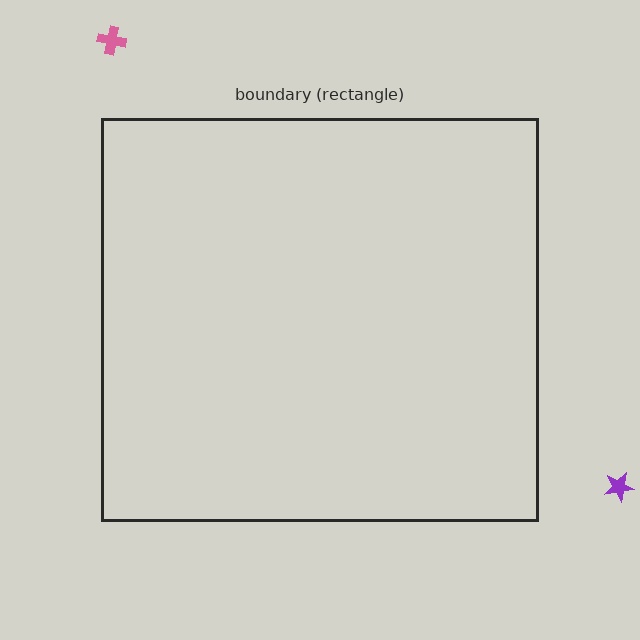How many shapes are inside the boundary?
0 inside, 2 outside.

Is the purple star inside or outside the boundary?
Outside.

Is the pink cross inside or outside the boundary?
Outside.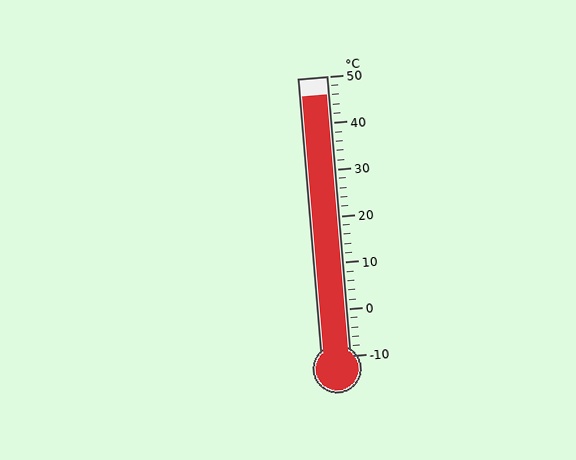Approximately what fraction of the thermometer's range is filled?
The thermometer is filled to approximately 95% of its range.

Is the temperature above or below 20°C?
The temperature is above 20°C.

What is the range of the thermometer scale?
The thermometer scale ranges from -10°C to 50°C.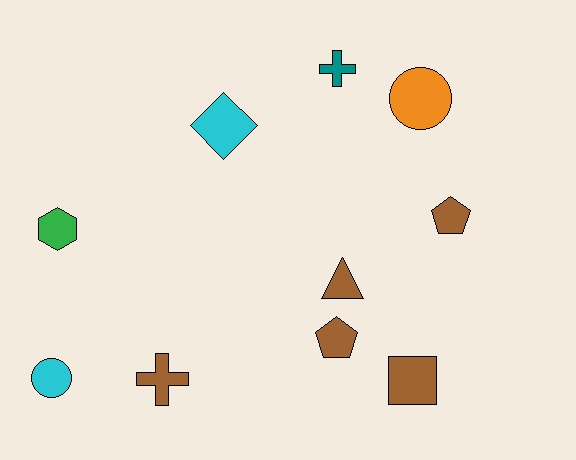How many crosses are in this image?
There are 2 crosses.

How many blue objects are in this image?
There are no blue objects.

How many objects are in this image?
There are 10 objects.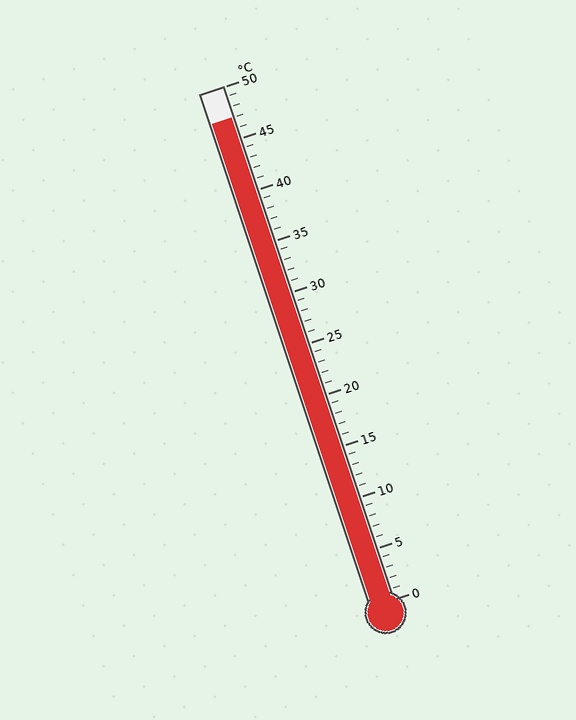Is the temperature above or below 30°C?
The temperature is above 30°C.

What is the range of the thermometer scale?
The thermometer scale ranges from 0°C to 50°C.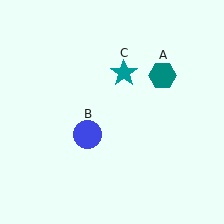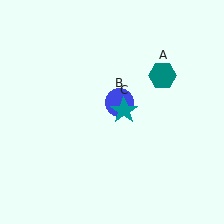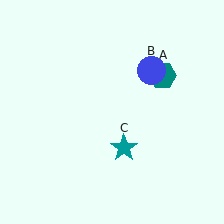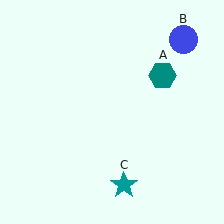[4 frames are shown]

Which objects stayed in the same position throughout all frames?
Teal hexagon (object A) remained stationary.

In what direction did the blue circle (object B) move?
The blue circle (object B) moved up and to the right.